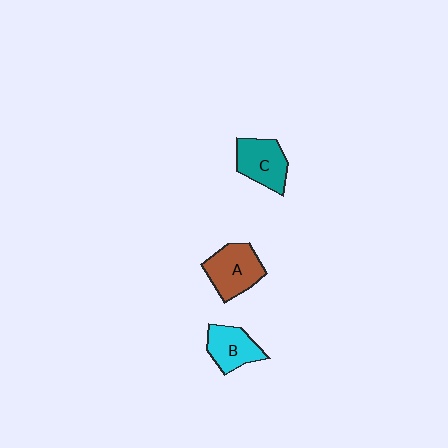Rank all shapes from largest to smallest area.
From largest to smallest: A (brown), C (teal), B (cyan).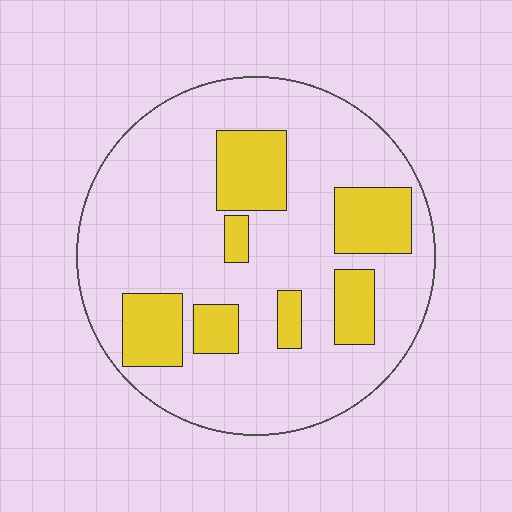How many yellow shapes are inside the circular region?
7.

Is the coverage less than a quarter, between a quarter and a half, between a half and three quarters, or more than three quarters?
Less than a quarter.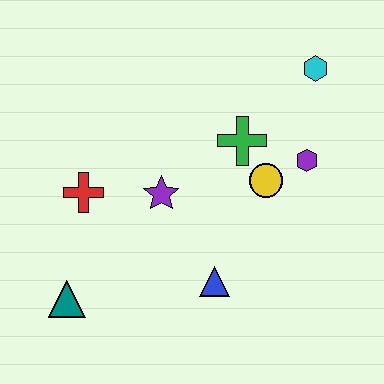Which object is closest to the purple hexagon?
The yellow circle is closest to the purple hexagon.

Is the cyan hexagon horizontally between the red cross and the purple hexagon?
No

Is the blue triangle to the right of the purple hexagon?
No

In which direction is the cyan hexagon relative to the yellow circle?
The cyan hexagon is above the yellow circle.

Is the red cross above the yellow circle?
No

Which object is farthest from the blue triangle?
The cyan hexagon is farthest from the blue triangle.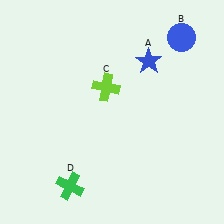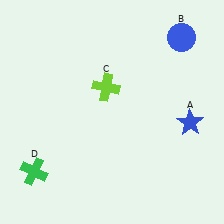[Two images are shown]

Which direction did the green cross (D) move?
The green cross (D) moved left.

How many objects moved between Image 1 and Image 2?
2 objects moved between the two images.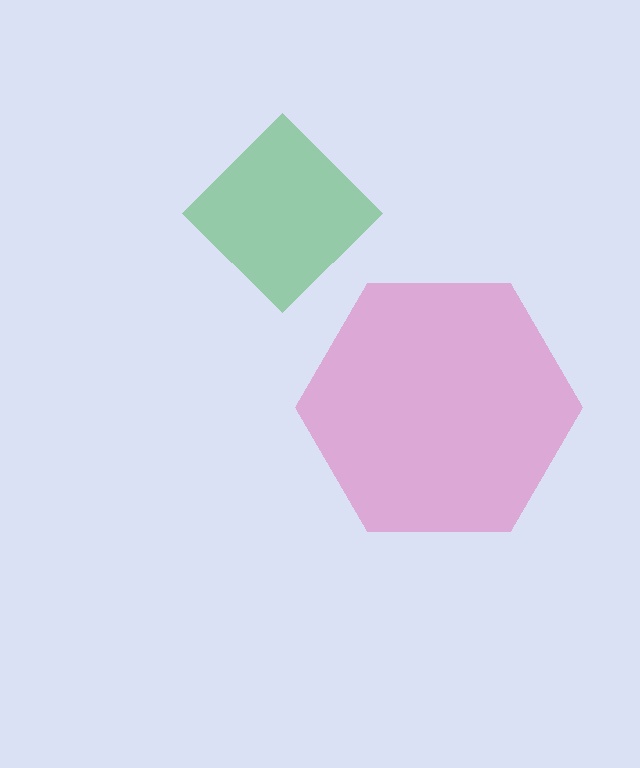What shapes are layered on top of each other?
The layered shapes are: a pink hexagon, a green diamond.